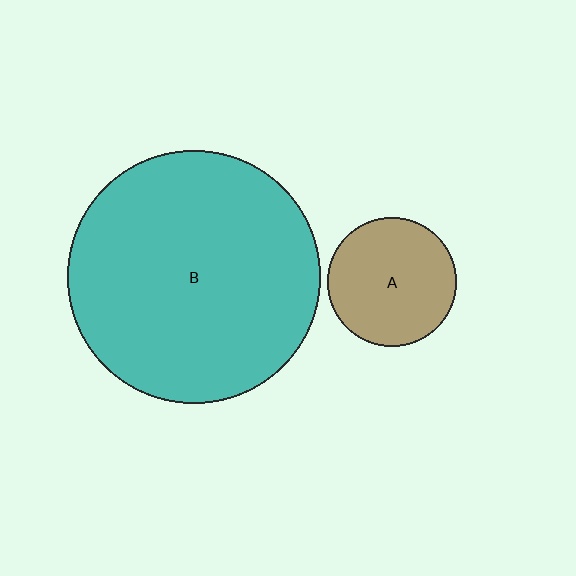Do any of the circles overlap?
No, none of the circles overlap.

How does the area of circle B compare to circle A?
Approximately 3.9 times.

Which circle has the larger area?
Circle B (teal).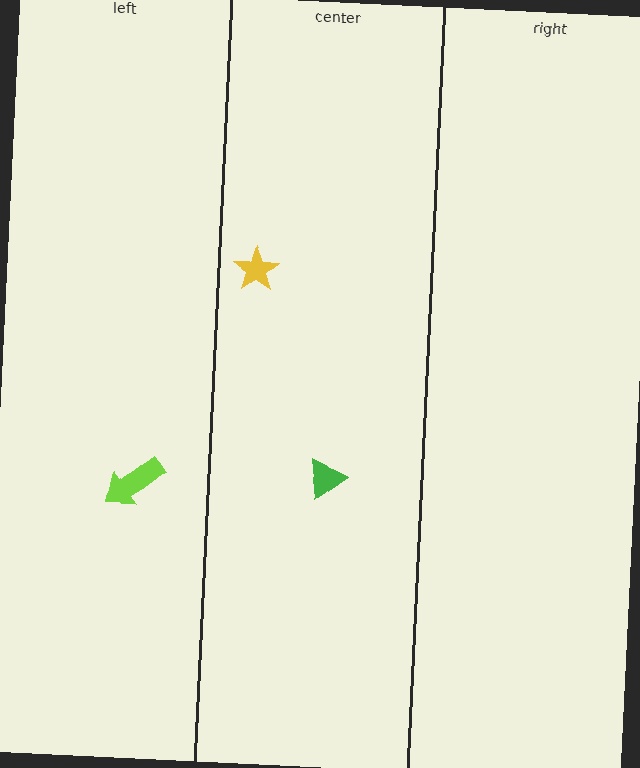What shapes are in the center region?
The green triangle, the yellow star.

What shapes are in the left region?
The lime arrow.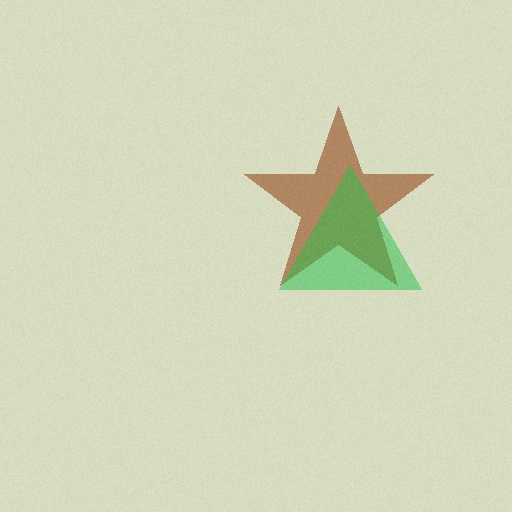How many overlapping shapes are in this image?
There are 2 overlapping shapes in the image.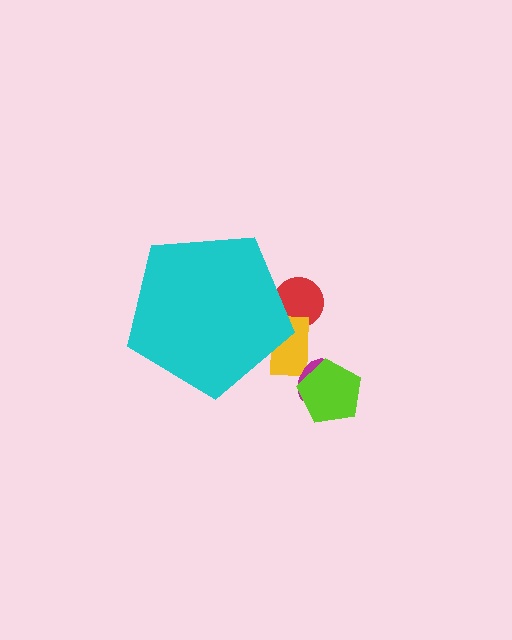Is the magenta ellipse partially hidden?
No, the magenta ellipse is fully visible.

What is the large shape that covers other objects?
A cyan pentagon.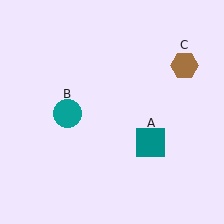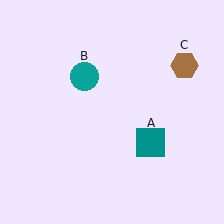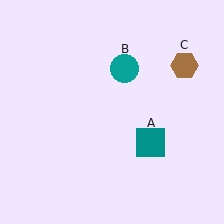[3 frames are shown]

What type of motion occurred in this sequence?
The teal circle (object B) rotated clockwise around the center of the scene.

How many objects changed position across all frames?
1 object changed position: teal circle (object B).